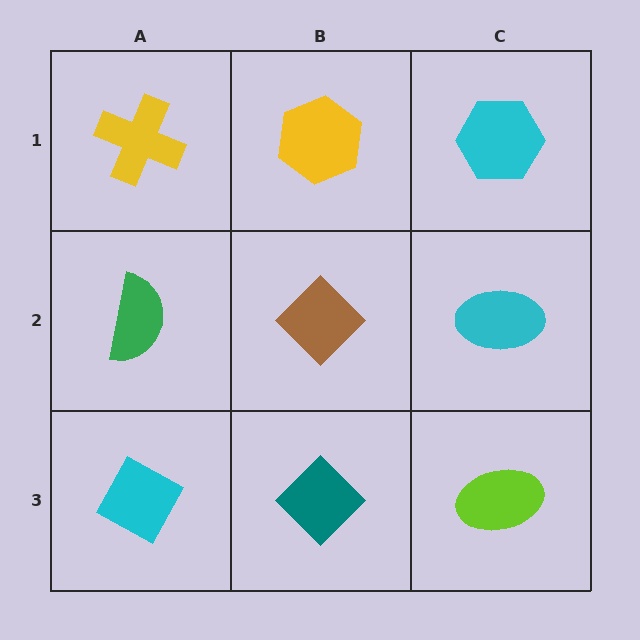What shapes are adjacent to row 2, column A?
A yellow cross (row 1, column A), a cyan diamond (row 3, column A), a brown diamond (row 2, column B).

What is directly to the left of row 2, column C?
A brown diamond.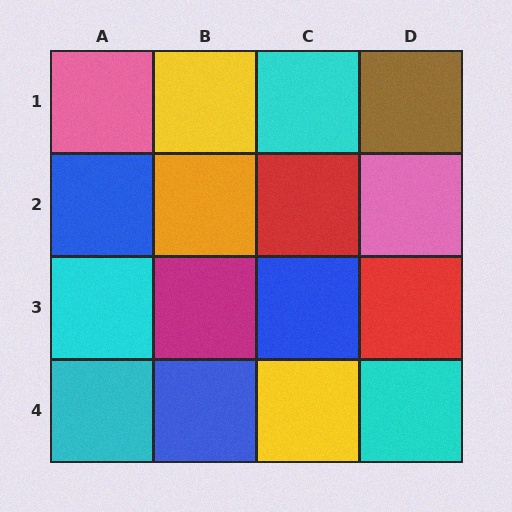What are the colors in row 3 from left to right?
Cyan, magenta, blue, red.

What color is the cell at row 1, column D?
Brown.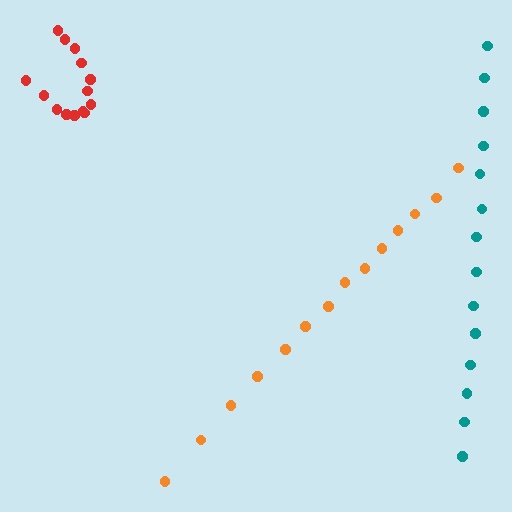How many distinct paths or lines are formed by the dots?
There are 3 distinct paths.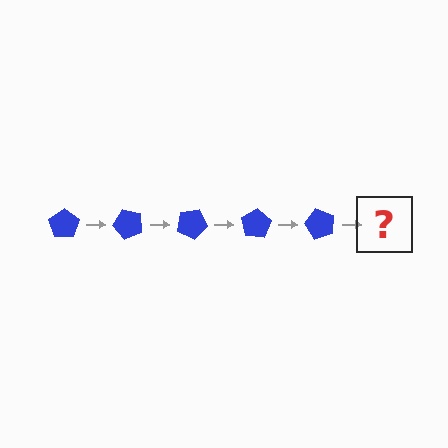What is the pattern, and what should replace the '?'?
The pattern is that the pentagon rotates 50 degrees each step. The '?' should be a blue pentagon rotated 250 degrees.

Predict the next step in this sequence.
The next step is a blue pentagon rotated 250 degrees.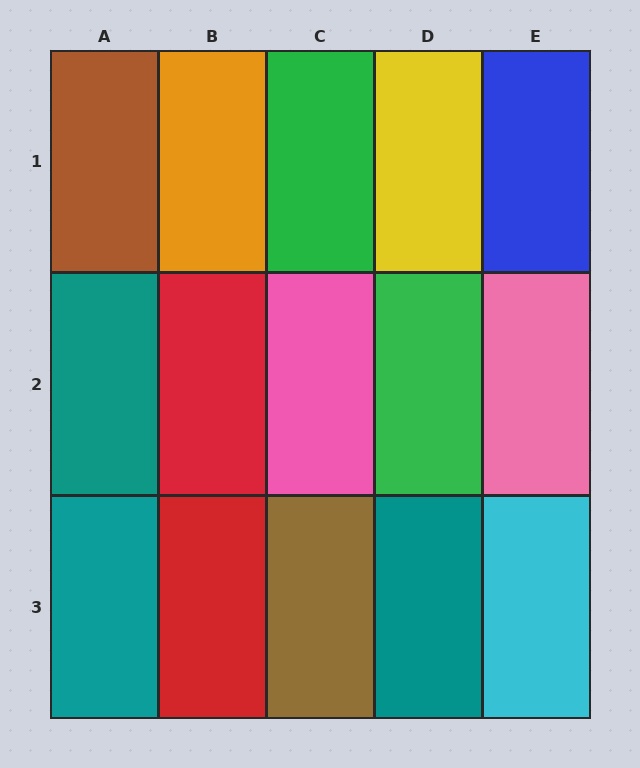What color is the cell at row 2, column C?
Pink.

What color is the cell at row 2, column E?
Pink.